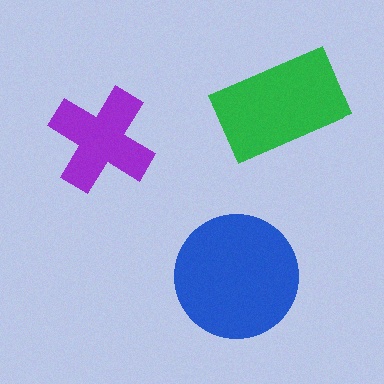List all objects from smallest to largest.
The purple cross, the green rectangle, the blue circle.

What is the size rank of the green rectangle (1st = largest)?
2nd.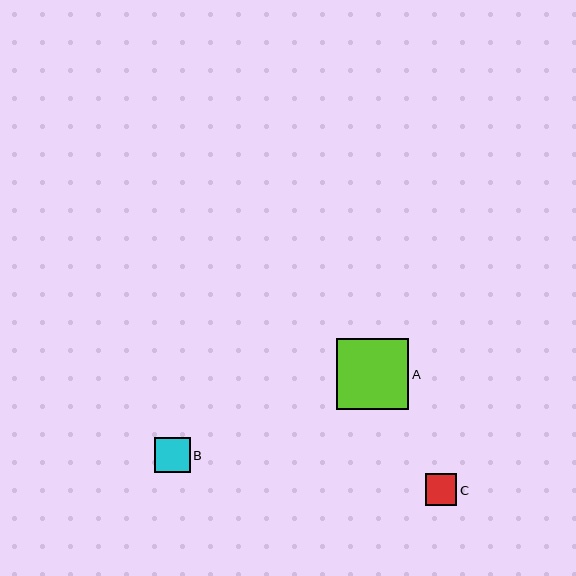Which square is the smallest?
Square C is the smallest with a size of approximately 31 pixels.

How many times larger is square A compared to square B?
Square A is approximately 2.0 times the size of square B.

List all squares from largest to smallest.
From largest to smallest: A, B, C.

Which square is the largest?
Square A is the largest with a size of approximately 72 pixels.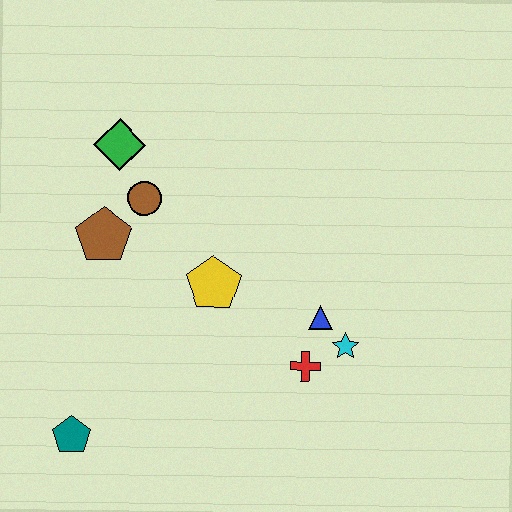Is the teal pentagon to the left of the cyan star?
Yes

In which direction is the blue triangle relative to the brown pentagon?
The blue triangle is to the right of the brown pentagon.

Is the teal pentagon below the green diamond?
Yes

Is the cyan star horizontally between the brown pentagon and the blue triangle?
No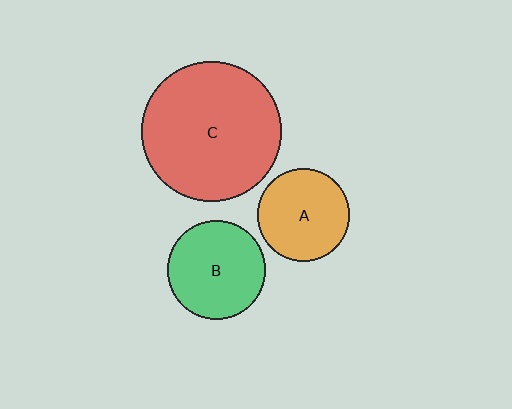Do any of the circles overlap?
No, none of the circles overlap.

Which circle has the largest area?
Circle C (red).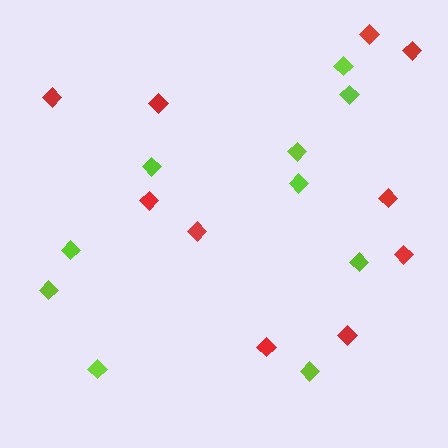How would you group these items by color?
There are 2 groups: one group of red diamonds (10) and one group of lime diamonds (10).